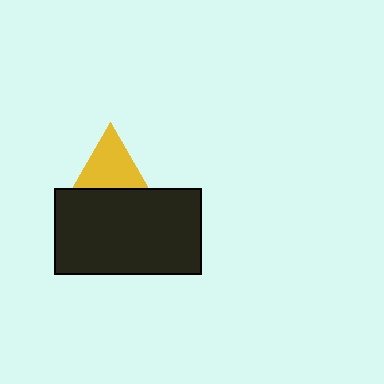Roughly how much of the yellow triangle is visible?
Most of it is visible (roughly 68%).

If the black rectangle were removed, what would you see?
You would see the complete yellow triangle.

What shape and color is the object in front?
The object in front is a black rectangle.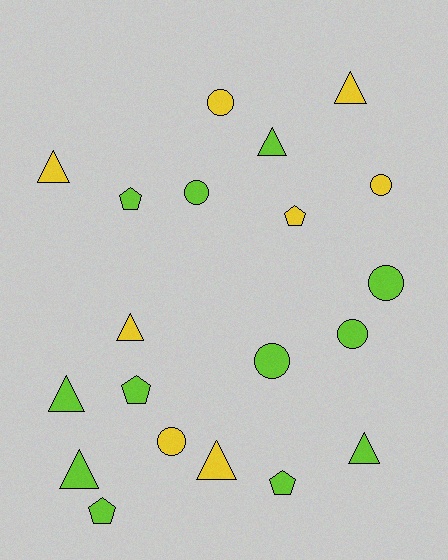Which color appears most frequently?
Lime, with 12 objects.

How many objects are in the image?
There are 20 objects.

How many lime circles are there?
There are 4 lime circles.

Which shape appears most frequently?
Triangle, with 8 objects.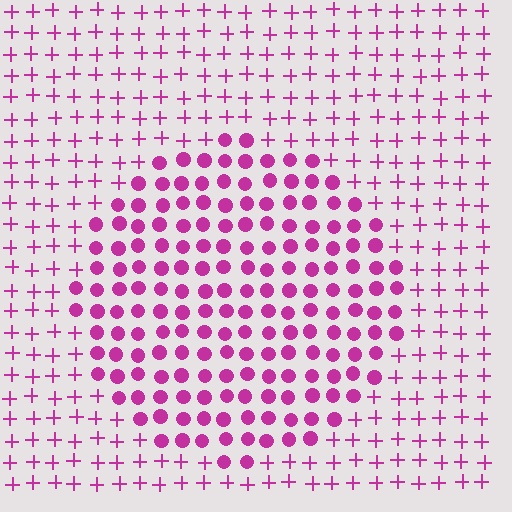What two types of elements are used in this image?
The image uses circles inside the circle region and plus signs outside it.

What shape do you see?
I see a circle.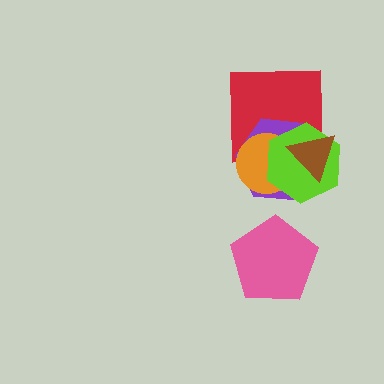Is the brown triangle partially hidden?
No, no other shape covers it.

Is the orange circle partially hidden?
Yes, it is partially covered by another shape.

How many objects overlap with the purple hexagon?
4 objects overlap with the purple hexagon.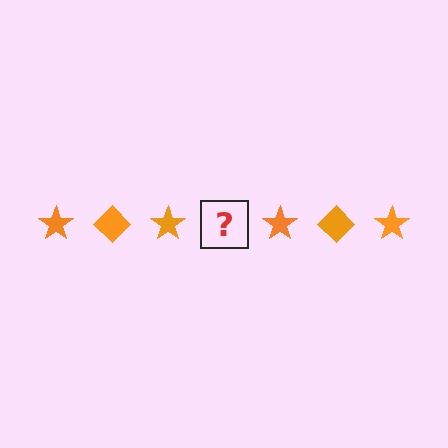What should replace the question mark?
The question mark should be replaced with an orange diamond.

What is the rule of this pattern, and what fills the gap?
The rule is that the pattern cycles through star, diamond shapes in orange. The gap should be filled with an orange diamond.